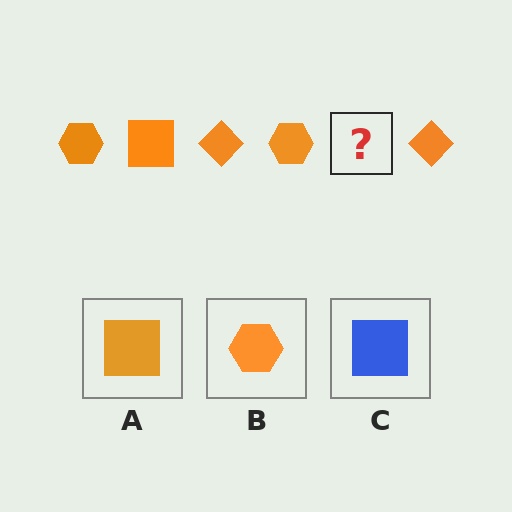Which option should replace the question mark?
Option A.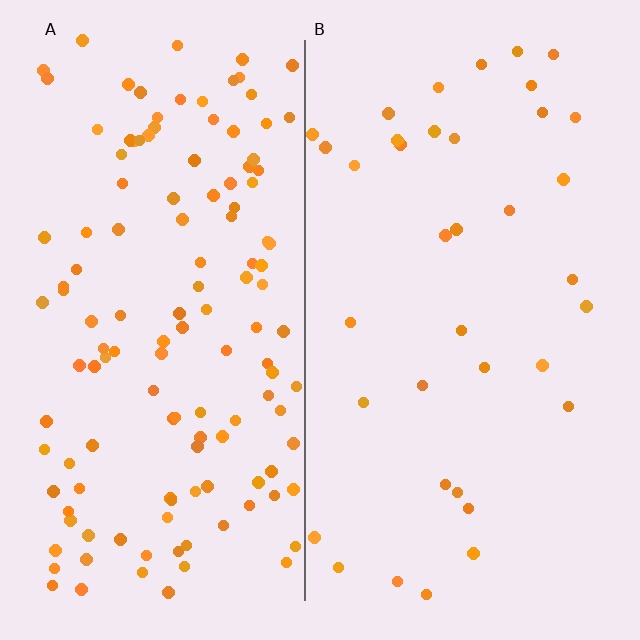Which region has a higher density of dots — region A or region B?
A (the left).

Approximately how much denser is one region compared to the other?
Approximately 3.6× — region A over region B.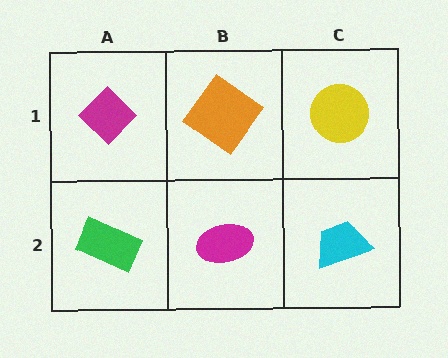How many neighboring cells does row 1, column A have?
2.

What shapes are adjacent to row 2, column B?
An orange diamond (row 1, column B), a green rectangle (row 2, column A), a cyan trapezoid (row 2, column C).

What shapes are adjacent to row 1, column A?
A green rectangle (row 2, column A), an orange diamond (row 1, column B).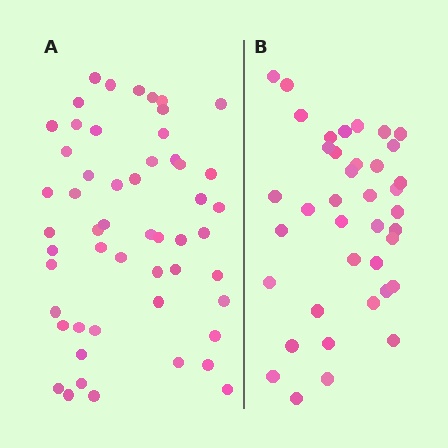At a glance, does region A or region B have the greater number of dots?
Region A (the left region) has more dots.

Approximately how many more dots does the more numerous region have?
Region A has approximately 15 more dots than region B.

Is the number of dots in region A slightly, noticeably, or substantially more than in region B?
Region A has noticeably more, but not dramatically so. The ratio is roughly 1.4 to 1.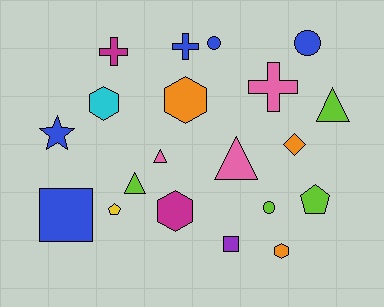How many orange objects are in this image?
There are 3 orange objects.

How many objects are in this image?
There are 20 objects.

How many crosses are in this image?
There are 3 crosses.